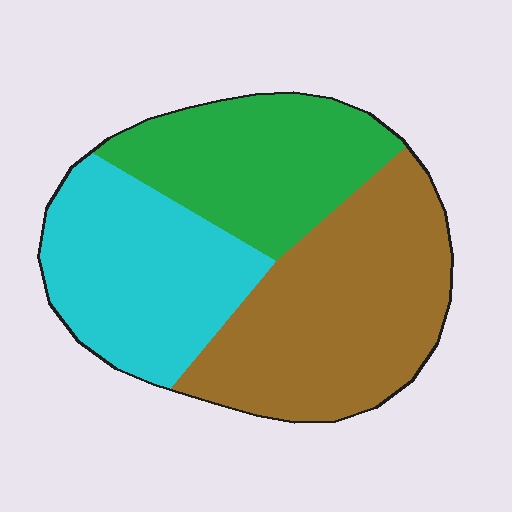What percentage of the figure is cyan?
Cyan takes up between a quarter and a half of the figure.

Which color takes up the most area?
Brown, at roughly 40%.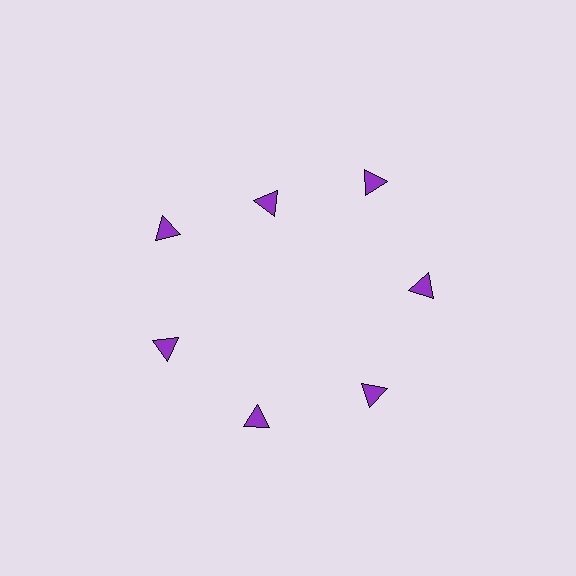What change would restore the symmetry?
The symmetry would be restored by moving it outward, back onto the ring so that all 7 triangles sit at equal angles and equal distance from the center.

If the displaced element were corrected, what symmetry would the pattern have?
It would have 7-fold rotational symmetry — the pattern would map onto itself every 51 degrees.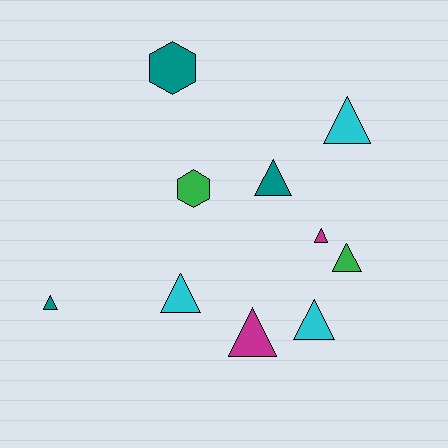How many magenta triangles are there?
There are 2 magenta triangles.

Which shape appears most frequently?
Triangle, with 8 objects.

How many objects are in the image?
There are 10 objects.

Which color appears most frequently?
Teal, with 3 objects.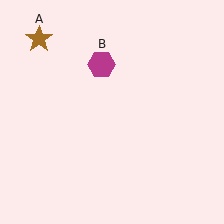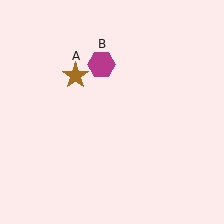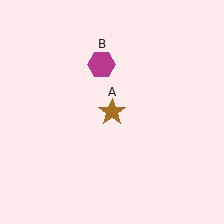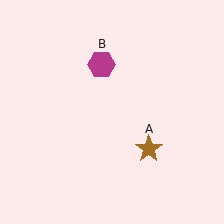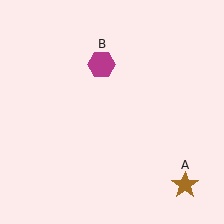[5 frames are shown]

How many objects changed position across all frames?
1 object changed position: brown star (object A).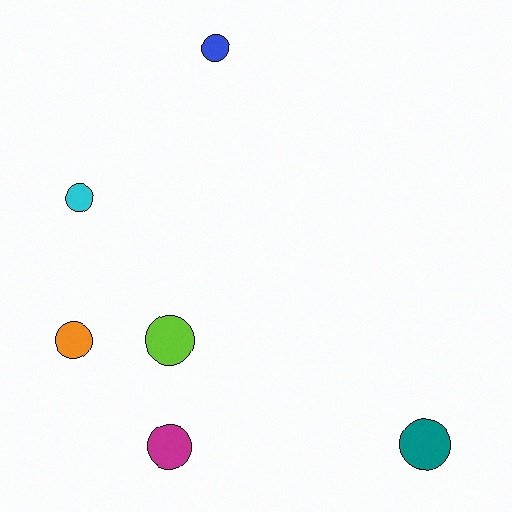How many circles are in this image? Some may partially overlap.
There are 6 circles.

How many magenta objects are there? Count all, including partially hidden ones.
There is 1 magenta object.